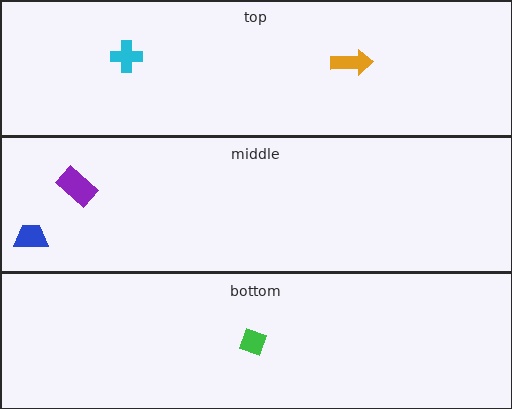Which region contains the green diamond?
The bottom region.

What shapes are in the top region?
The cyan cross, the orange arrow.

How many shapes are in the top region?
2.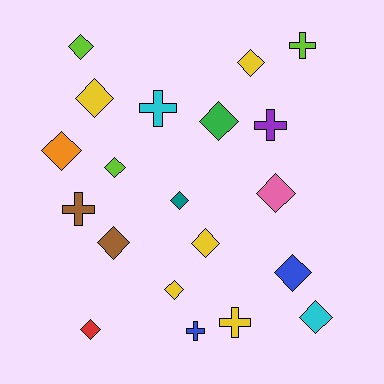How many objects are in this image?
There are 20 objects.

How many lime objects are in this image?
There are 3 lime objects.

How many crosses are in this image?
There are 6 crosses.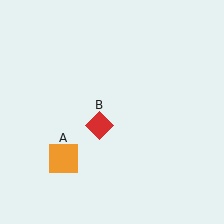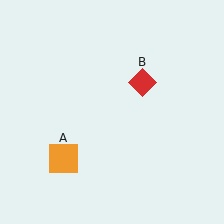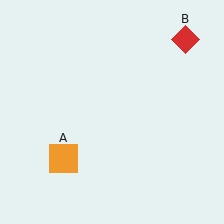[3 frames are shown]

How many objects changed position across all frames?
1 object changed position: red diamond (object B).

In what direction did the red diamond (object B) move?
The red diamond (object B) moved up and to the right.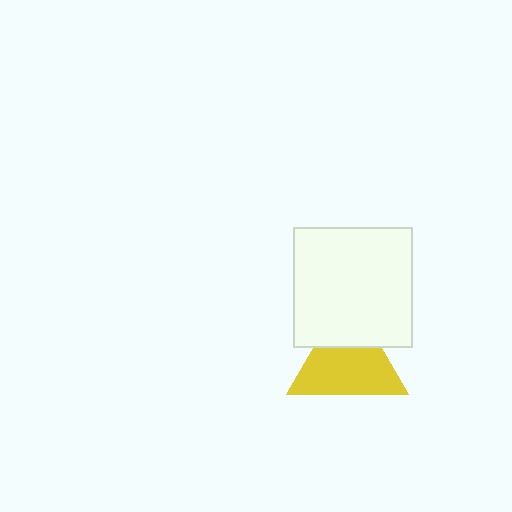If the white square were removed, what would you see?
You would see the complete yellow triangle.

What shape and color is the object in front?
The object in front is a white square.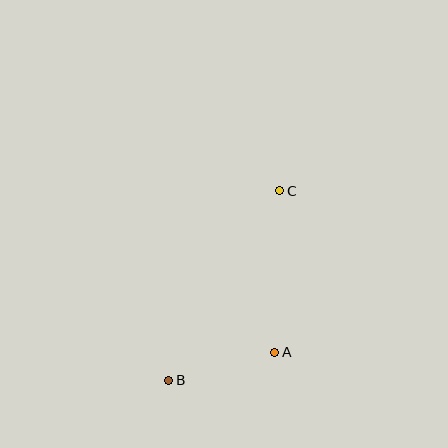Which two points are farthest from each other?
Points B and C are farthest from each other.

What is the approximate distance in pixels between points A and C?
The distance between A and C is approximately 162 pixels.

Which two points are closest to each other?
Points A and B are closest to each other.